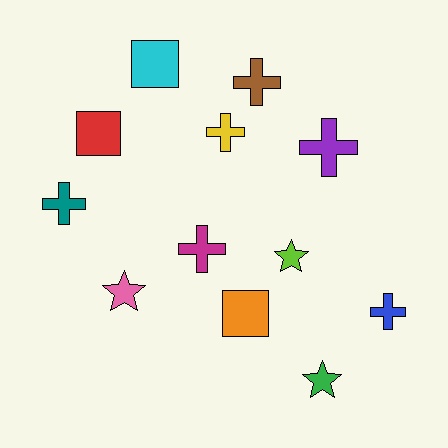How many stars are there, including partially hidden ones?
There are 3 stars.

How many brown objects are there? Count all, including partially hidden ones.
There is 1 brown object.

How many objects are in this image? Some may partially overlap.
There are 12 objects.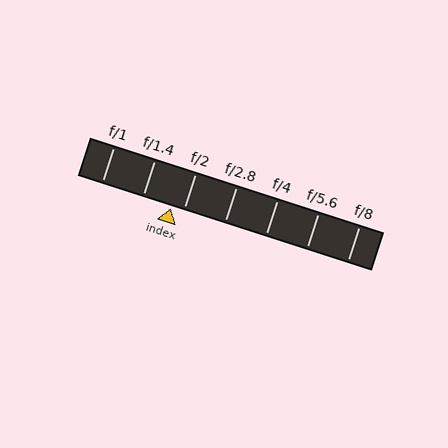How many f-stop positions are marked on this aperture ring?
There are 7 f-stop positions marked.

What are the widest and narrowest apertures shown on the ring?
The widest aperture shown is f/1 and the narrowest is f/8.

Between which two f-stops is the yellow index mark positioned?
The index mark is between f/1.4 and f/2.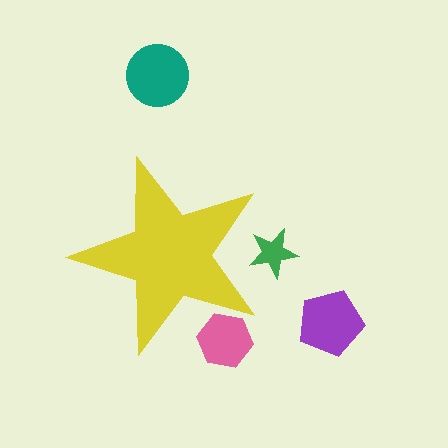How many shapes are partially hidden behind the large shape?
2 shapes are partially hidden.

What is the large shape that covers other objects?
A yellow star.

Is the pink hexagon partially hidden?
Yes, the pink hexagon is partially hidden behind the yellow star.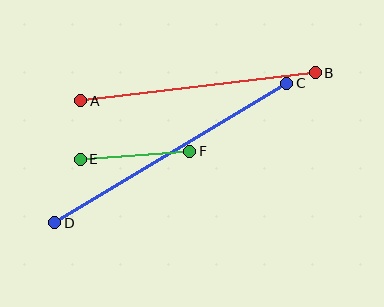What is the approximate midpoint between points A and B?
The midpoint is at approximately (198, 87) pixels.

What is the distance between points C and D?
The distance is approximately 271 pixels.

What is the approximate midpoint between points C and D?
The midpoint is at approximately (171, 153) pixels.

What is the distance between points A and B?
The distance is approximately 236 pixels.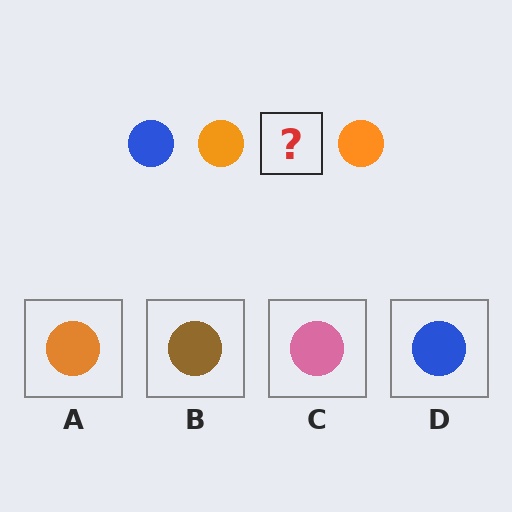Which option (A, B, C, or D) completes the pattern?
D.